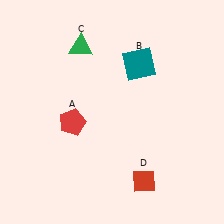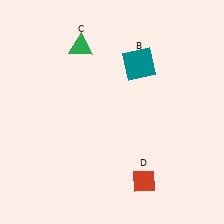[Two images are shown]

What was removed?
The red pentagon (A) was removed in Image 2.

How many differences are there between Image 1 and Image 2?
There is 1 difference between the two images.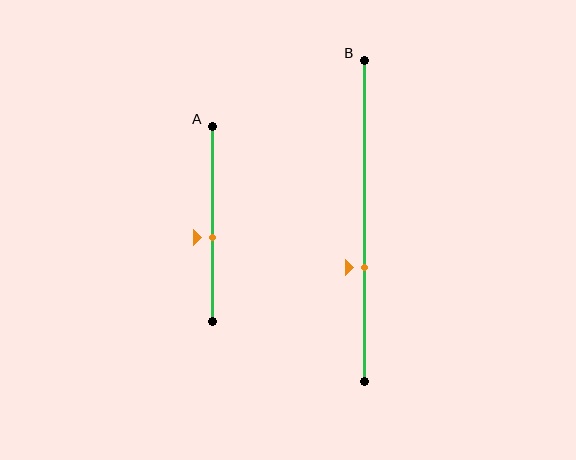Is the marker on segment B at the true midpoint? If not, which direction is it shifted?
No, the marker on segment B is shifted downward by about 15% of the segment length.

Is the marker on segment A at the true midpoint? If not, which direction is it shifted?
No, the marker on segment A is shifted downward by about 7% of the segment length.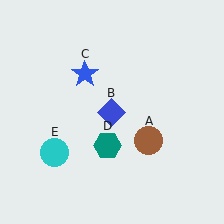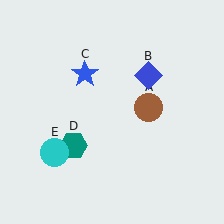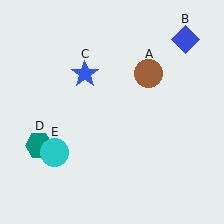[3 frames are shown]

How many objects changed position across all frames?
3 objects changed position: brown circle (object A), blue diamond (object B), teal hexagon (object D).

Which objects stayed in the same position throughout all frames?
Blue star (object C) and cyan circle (object E) remained stationary.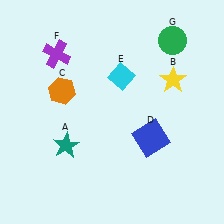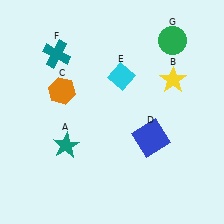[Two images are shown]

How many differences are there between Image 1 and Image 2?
There is 1 difference between the two images.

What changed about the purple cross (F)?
In Image 1, F is purple. In Image 2, it changed to teal.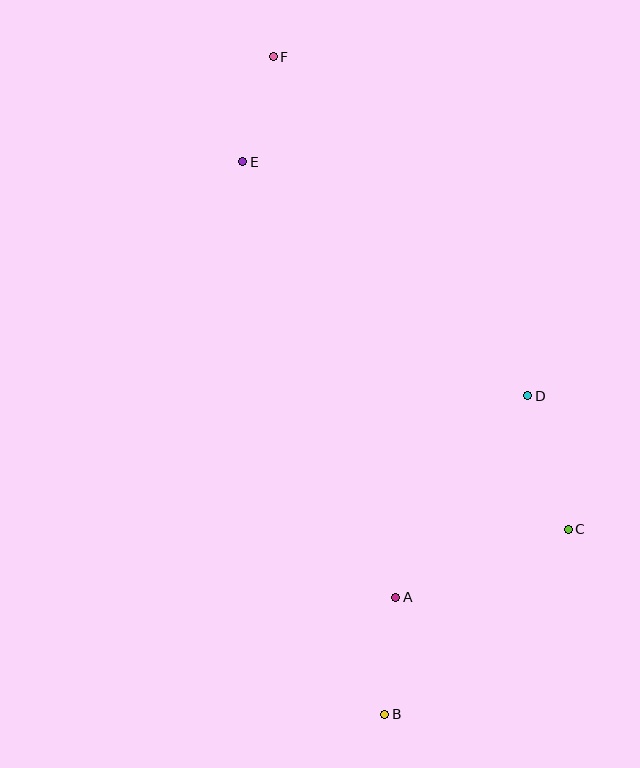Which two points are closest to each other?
Points E and F are closest to each other.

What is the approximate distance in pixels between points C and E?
The distance between C and E is approximately 491 pixels.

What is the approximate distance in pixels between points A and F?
The distance between A and F is approximately 554 pixels.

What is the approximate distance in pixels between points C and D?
The distance between C and D is approximately 139 pixels.